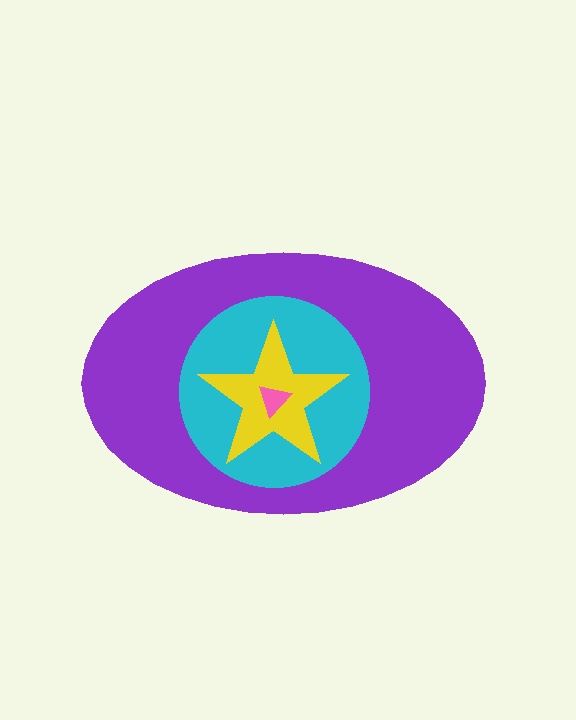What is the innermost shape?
The pink triangle.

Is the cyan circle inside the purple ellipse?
Yes.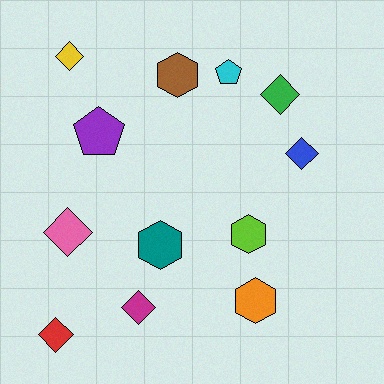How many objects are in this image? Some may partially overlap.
There are 12 objects.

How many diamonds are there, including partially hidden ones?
There are 6 diamonds.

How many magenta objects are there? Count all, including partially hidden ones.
There is 1 magenta object.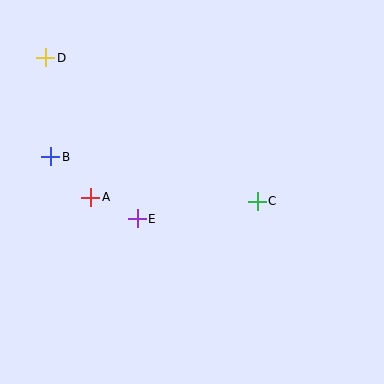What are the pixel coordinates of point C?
Point C is at (257, 201).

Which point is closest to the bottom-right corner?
Point C is closest to the bottom-right corner.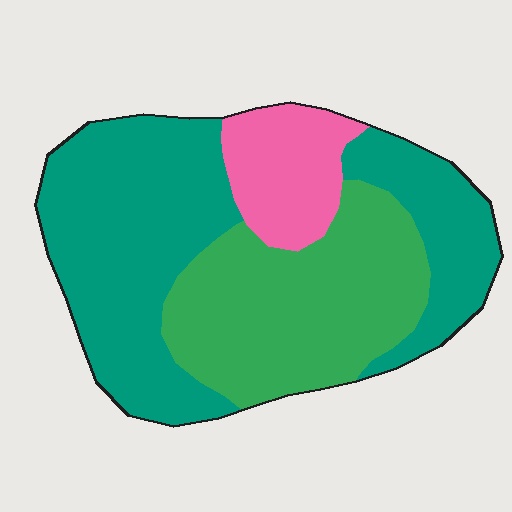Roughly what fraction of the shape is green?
Green covers roughly 35% of the shape.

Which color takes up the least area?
Pink, at roughly 15%.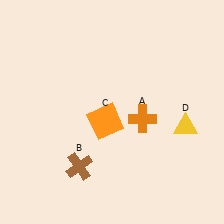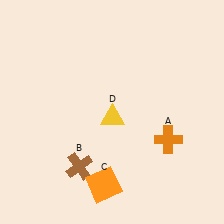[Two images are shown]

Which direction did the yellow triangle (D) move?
The yellow triangle (D) moved left.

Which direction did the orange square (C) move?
The orange square (C) moved down.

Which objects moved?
The objects that moved are: the orange cross (A), the orange square (C), the yellow triangle (D).